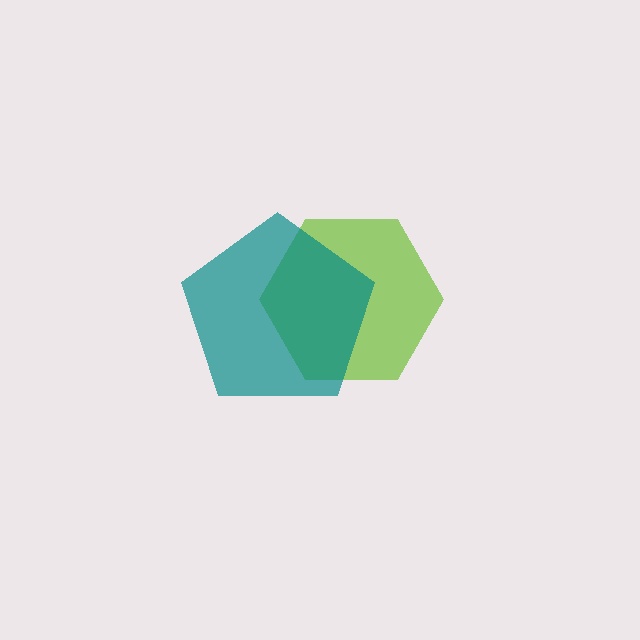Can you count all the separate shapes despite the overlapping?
Yes, there are 2 separate shapes.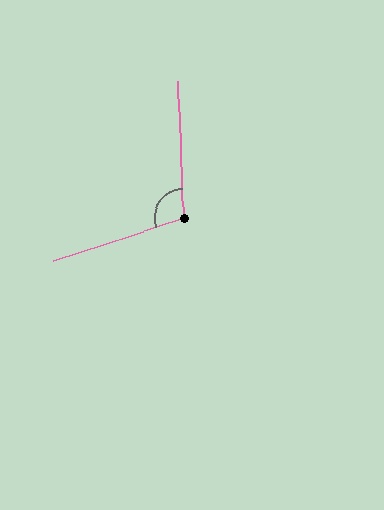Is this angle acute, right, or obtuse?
It is obtuse.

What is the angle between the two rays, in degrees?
Approximately 106 degrees.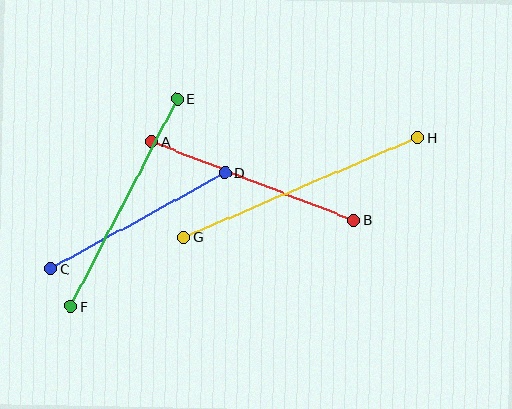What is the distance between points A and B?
The distance is approximately 217 pixels.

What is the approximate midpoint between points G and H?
The midpoint is at approximately (301, 187) pixels.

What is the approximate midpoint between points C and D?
The midpoint is at approximately (137, 221) pixels.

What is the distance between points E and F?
The distance is approximately 234 pixels.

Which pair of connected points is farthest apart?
Points G and H are farthest apart.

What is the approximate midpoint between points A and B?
The midpoint is at approximately (253, 181) pixels.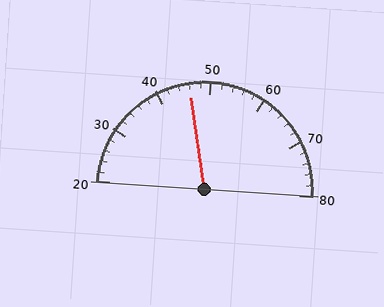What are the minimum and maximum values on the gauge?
The gauge ranges from 20 to 80.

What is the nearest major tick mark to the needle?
The nearest major tick mark is 50.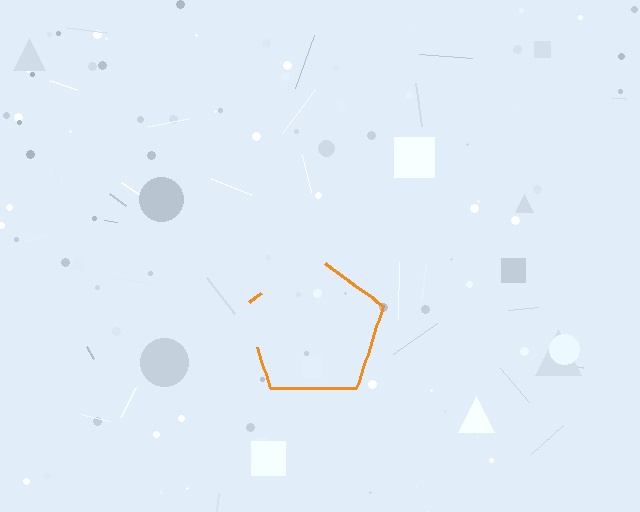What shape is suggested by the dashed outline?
The dashed outline suggests a pentagon.